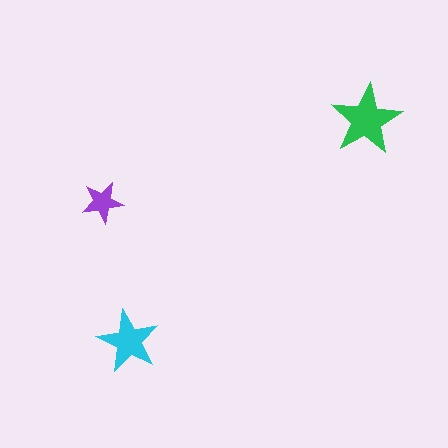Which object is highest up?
The green star is topmost.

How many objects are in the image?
There are 3 objects in the image.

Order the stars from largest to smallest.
the green one, the cyan one, the purple one.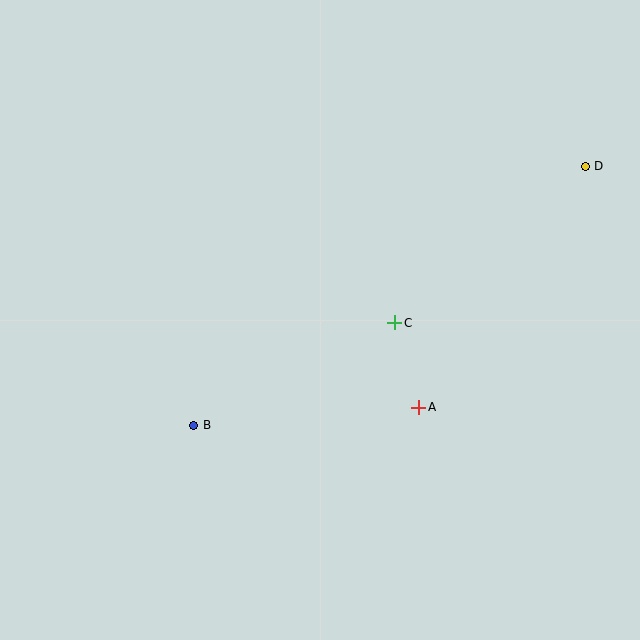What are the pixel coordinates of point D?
Point D is at (585, 166).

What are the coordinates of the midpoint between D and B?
The midpoint between D and B is at (389, 296).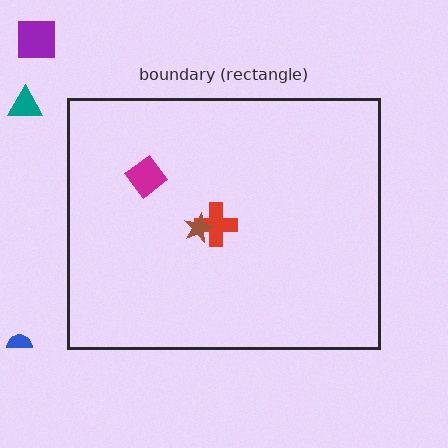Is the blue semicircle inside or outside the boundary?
Outside.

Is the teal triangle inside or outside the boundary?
Outside.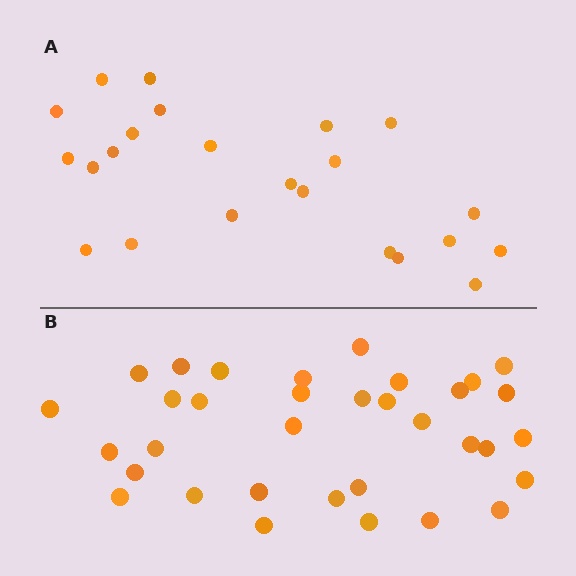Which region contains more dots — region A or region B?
Region B (the bottom region) has more dots.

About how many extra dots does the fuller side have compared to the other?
Region B has roughly 12 or so more dots than region A.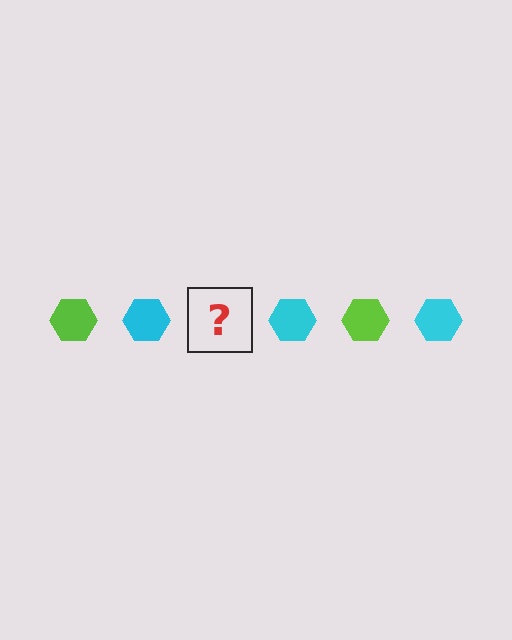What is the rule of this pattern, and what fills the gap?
The rule is that the pattern cycles through lime, cyan hexagons. The gap should be filled with a lime hexagon.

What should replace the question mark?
The question mark should be replaced with a lime hexagon.